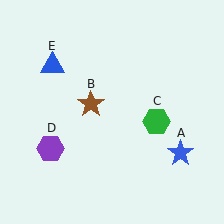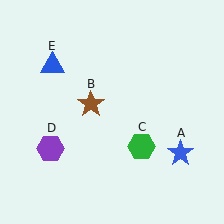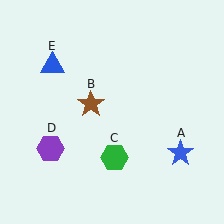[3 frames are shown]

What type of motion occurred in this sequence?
The green hexagon (object C) rotated clockwise around the center of the scene.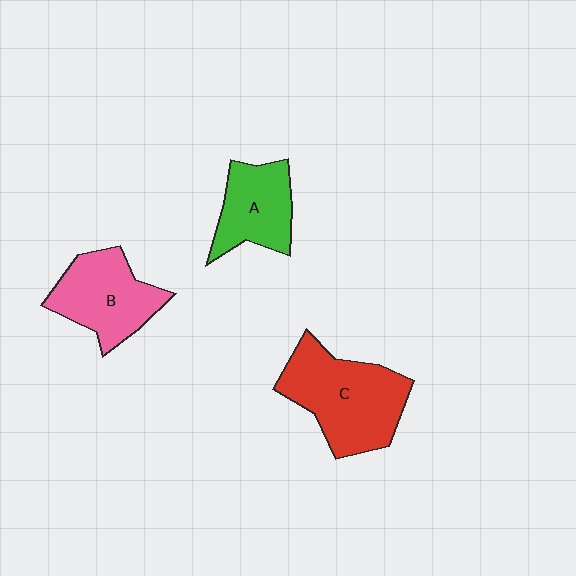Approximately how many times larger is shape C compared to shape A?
Approximately 1.6 times.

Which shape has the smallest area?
Shape A (green).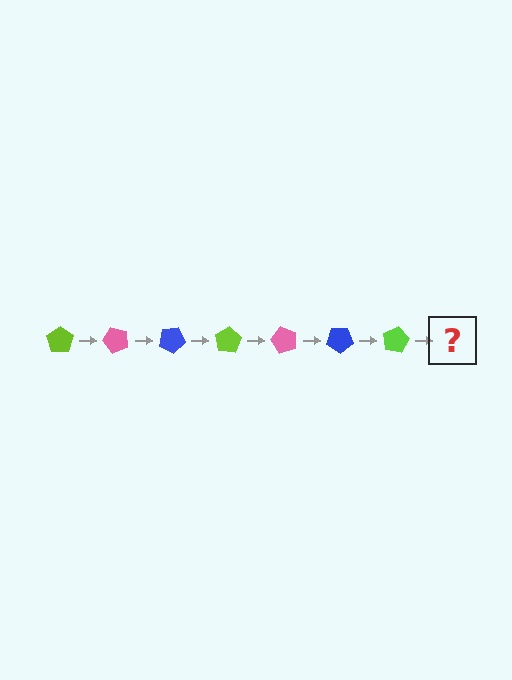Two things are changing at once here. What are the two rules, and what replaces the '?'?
The two rules are that it rotates 50 degrees each step and the color cycles through lime, pink, and blue. The '?' should be a pink pentagon, rotated 350 degrees from the start.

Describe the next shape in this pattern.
It should be a pink pentagon, rotated 350 degrees from the start.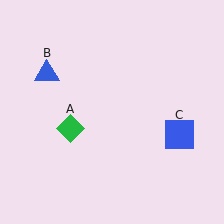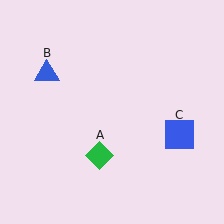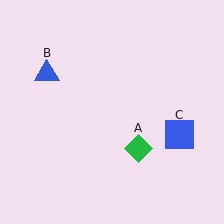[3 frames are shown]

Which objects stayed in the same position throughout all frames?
Blue triangle (object B) and blue square (object C) remained stationary.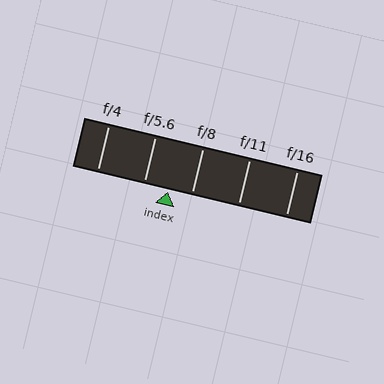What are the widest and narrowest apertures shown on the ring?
The widest aperture shown is f/4 and the narrowest is f/16.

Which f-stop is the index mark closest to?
The index mark is closest to f/8.